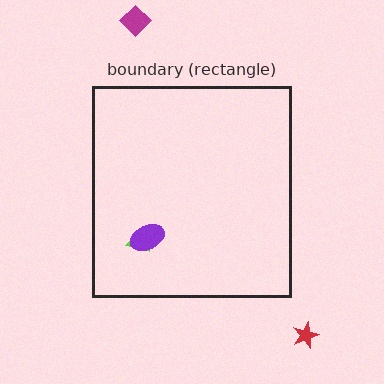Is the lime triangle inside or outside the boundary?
Inside.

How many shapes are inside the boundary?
2 inside, 2 outside.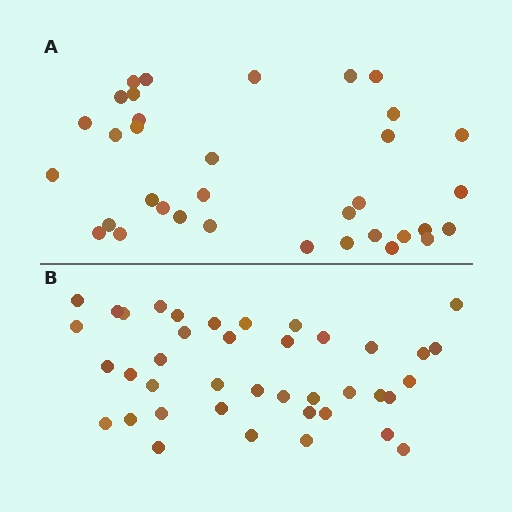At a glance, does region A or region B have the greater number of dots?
Region B (the bottom region) has more dots.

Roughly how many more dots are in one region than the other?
Region B has about 5 more dots than region A.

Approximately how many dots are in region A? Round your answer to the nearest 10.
About 40 dots. (The exact count is 35, which rounds to 40.)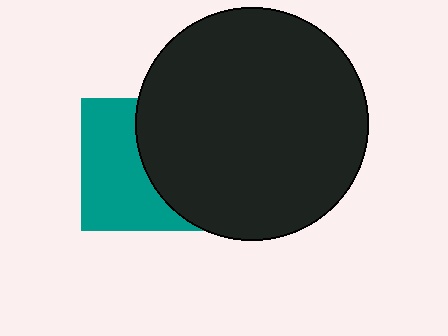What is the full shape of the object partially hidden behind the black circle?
The partially hidden object is a teal square.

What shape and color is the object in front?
The object in front is a black circle.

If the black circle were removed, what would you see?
You would see the complete teal square.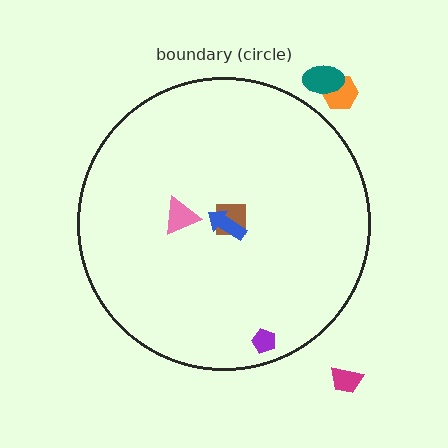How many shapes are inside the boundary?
4 inside, 3 outside.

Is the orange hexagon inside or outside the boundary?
Outside.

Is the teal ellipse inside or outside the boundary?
Outside.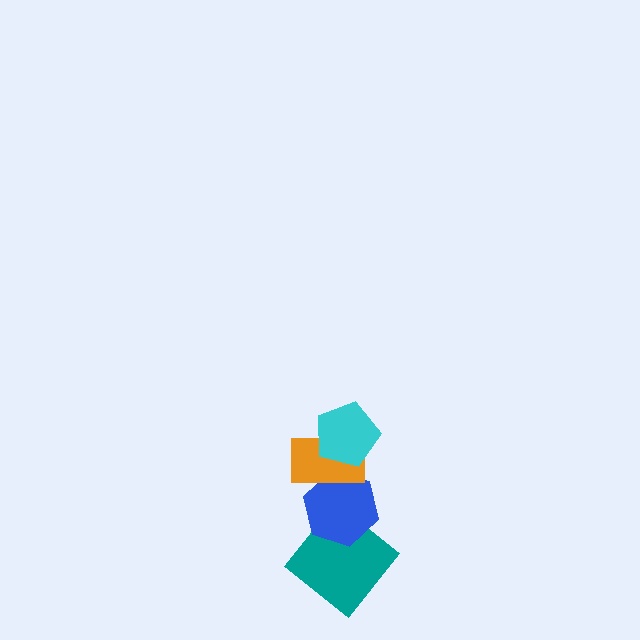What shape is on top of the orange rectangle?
The cyan pentagon is on top of the orange rectangle.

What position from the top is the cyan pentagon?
The cyan pentagon is 1st from the top.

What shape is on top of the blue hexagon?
The orange rectangle is on top of the blue hexagon.